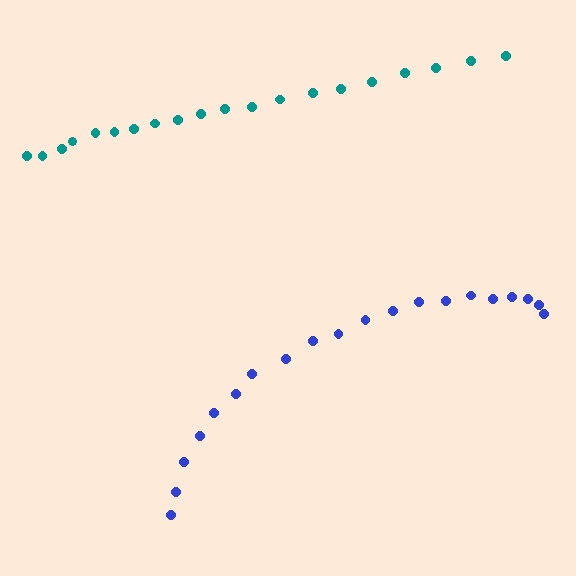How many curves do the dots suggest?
There are 2 distinct paths.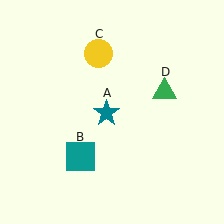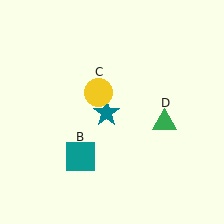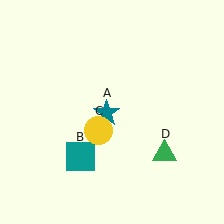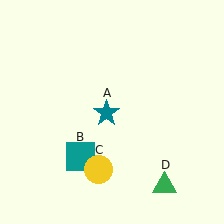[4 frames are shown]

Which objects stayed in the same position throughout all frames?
Teal star (object A) and teal square (object B) remained stationary.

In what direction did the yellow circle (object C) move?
The yellow circle (object C) moved down.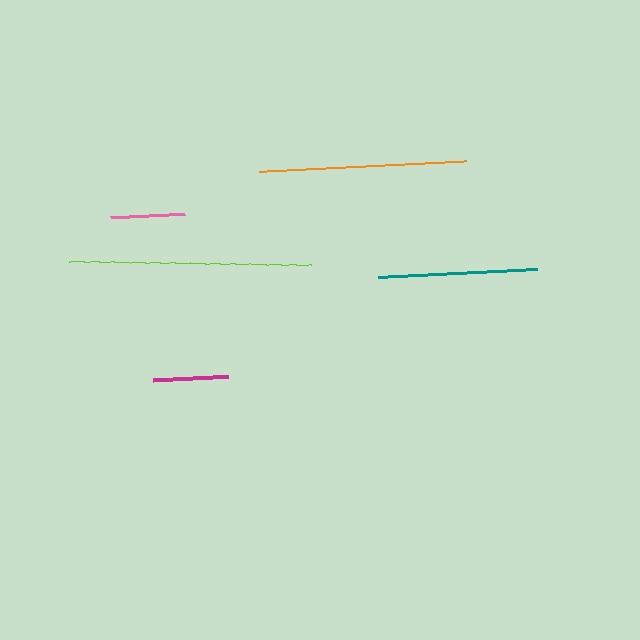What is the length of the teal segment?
The teal segment is approximately 159 pixels long.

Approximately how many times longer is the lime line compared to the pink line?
The lime line is approximately 3.3 times the length of the pink line.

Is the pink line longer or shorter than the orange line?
The orange line is longer than the pink line.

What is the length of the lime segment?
The lime segment is approximately 243 pixels long.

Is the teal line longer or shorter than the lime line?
The lime line is longer than the teal line.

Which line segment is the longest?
The lime line is the longest at approximately 243 pixels.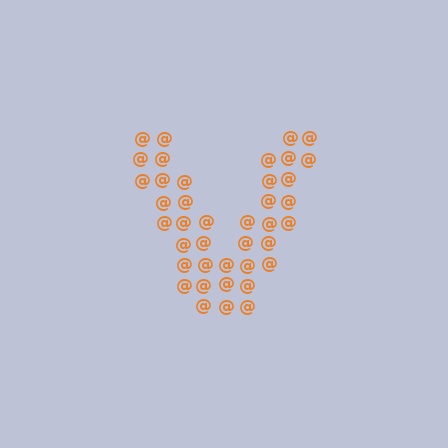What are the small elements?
The small elements are at signs.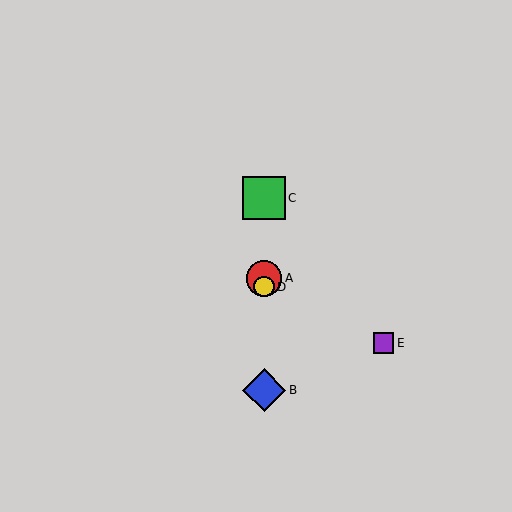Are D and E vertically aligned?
No, D is at x≈264 and E is at x≈383.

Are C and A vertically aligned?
Yes, both are at x≈264.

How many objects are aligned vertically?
4 objects (A, B, C, D) are aligned vertically.